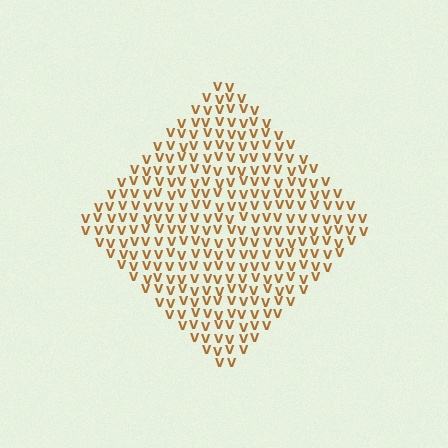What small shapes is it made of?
It is made of small letter V's.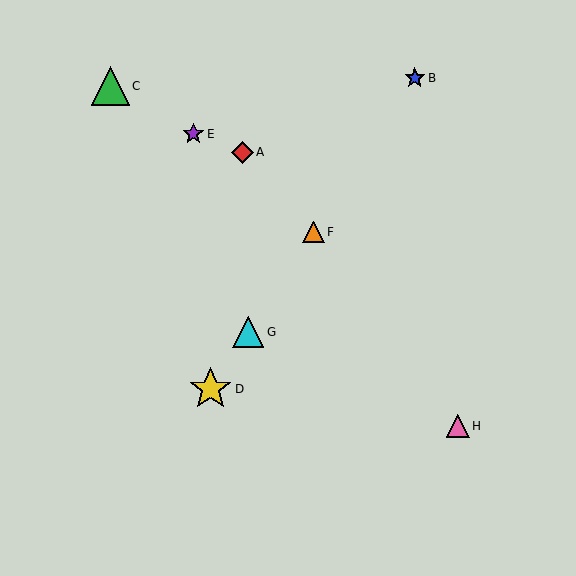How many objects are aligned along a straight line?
4 objects (B, D, F, G) are aligned along a straight line.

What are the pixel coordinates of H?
Object H is at (458, 426).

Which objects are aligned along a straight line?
Objects B, D, F, G are aligned along a straight line.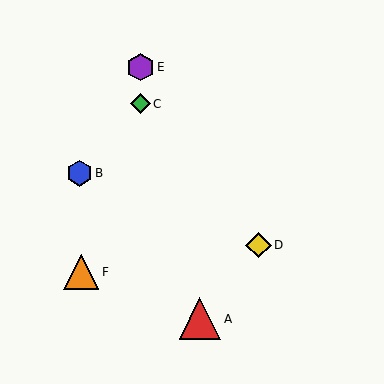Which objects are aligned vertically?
Objects C, E are aligned vertically.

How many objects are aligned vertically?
2 objects (C, E) are aligned vertically.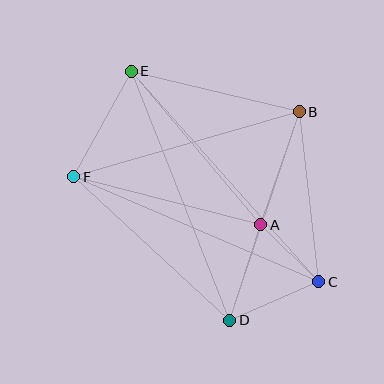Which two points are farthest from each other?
Points C and E are farthest from each other.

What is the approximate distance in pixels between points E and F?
The distance between E and F is approximately 120 pixels.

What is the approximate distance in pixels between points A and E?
The distance between A and E is approximately 201 pixels.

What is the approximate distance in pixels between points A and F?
The distance between A and F is approximately 193 pixels.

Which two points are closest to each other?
Points A and C are closest to each other.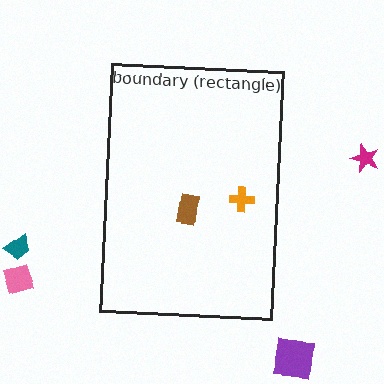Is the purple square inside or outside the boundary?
Outside.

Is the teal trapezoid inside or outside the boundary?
Outside.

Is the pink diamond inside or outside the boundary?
Outside.